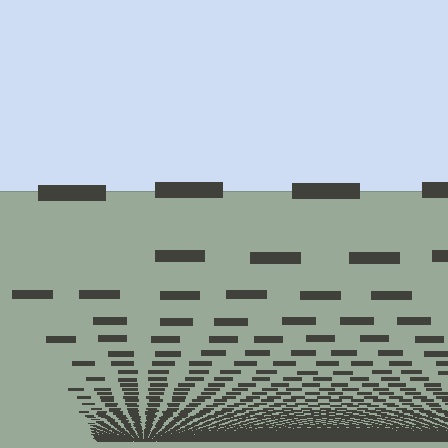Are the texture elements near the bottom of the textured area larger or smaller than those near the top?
Smaller. The gradient is inverted — elements near the bottom are smaller and denser.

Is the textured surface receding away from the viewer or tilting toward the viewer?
The surface appears to tilt toward the viewer. Texture elements get larger and sparser toward the top.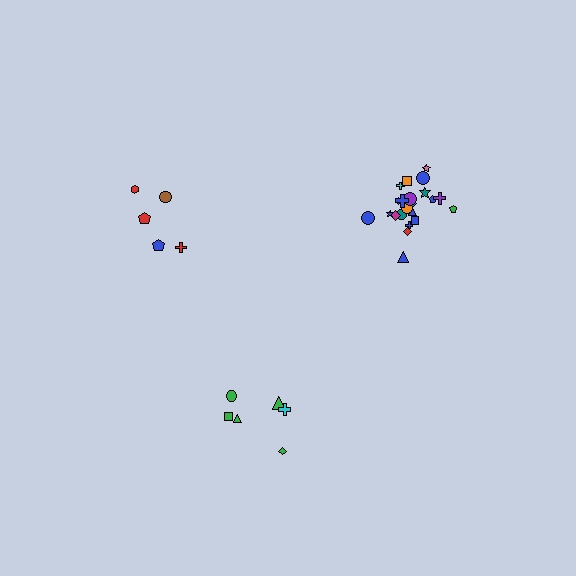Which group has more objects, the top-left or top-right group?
The top-right group.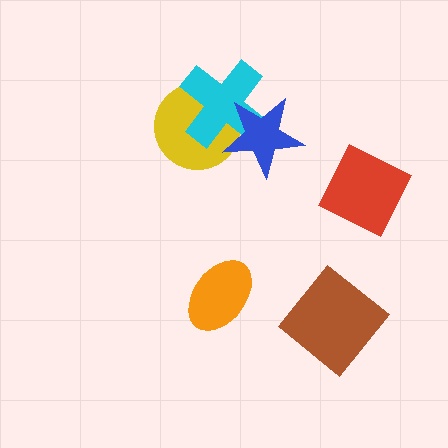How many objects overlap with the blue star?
2 objects overlap with the blue star.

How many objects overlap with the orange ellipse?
0 objects overlap with the orange ellipse.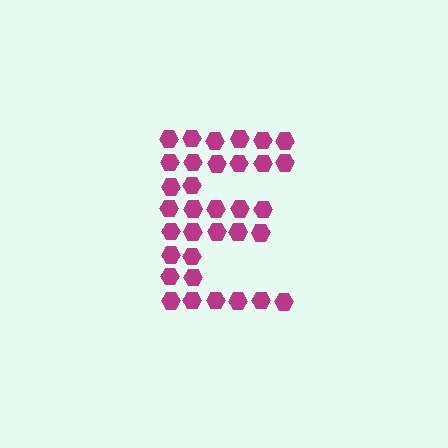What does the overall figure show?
The overall figure shows the letter E.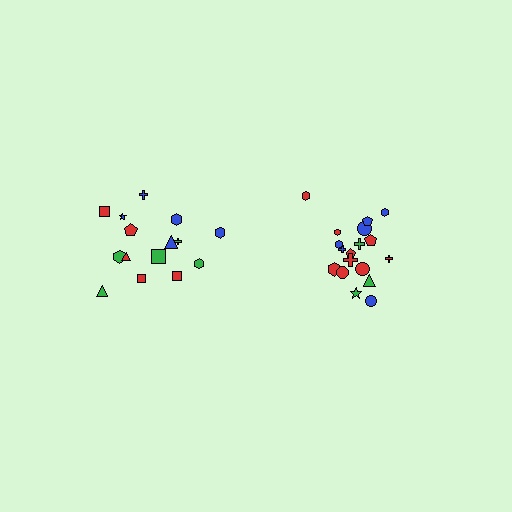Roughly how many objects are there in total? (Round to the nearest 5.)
Roughly 35 objects in total.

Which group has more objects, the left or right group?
The right group.